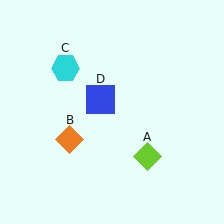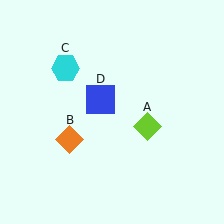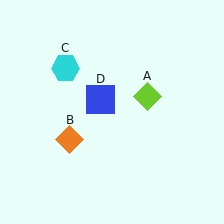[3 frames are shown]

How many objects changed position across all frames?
1 object changed position: lime diamond (object A).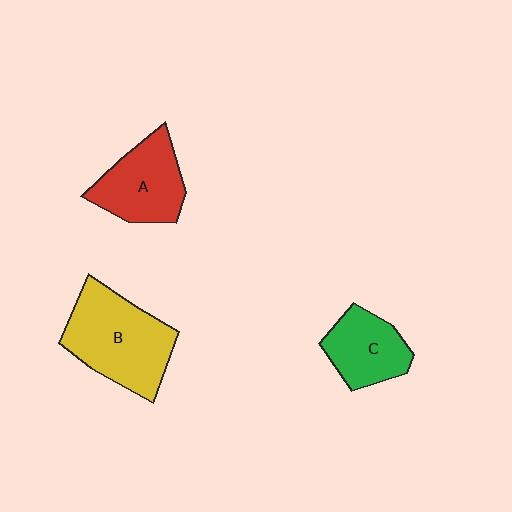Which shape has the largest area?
Shape B (yellow).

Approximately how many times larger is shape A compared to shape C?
Approximately 1.2 times.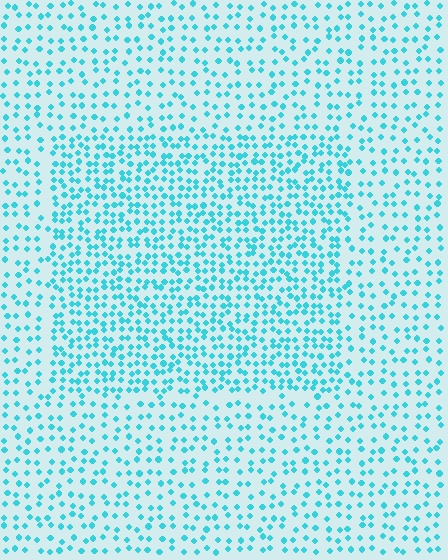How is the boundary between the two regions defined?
The boundary is defined by a change in element density (approximately 1.8x ratio). All elements are the same color, size, and shape.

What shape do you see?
I see a rectangle.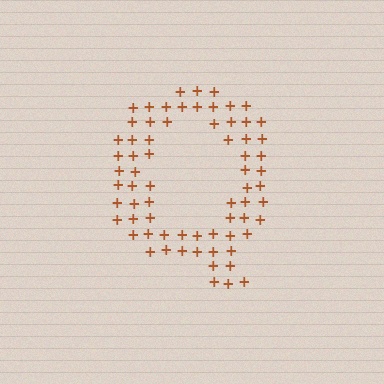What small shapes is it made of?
It is made of small plus signs.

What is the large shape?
The large shape is the letter Q.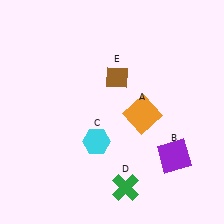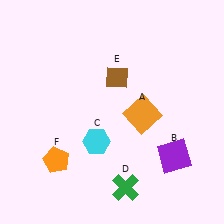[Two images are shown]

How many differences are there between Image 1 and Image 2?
There is 1 difference between the two images.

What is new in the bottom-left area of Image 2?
An orange pentagon (F) was added in the bottom-left area of Image 2.